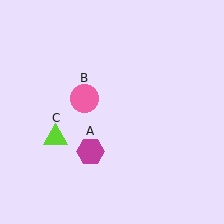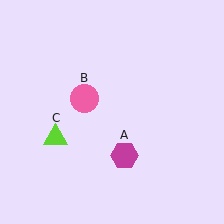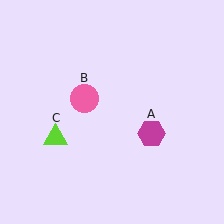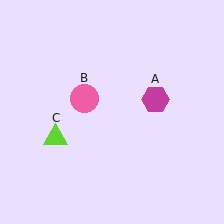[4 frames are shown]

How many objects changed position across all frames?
1 object changed position: magenta hexagon (object A).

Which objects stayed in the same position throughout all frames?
Pink circle (object B) and lime triangle (object C) remained stationary.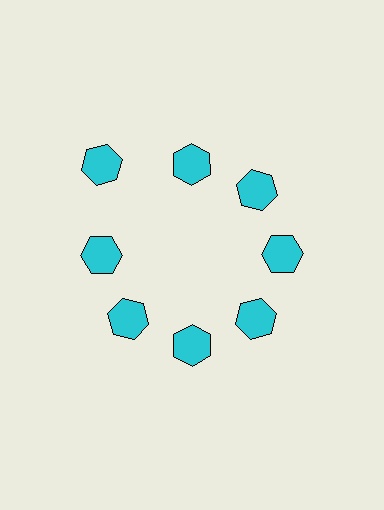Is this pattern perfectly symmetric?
No. The 8 cyan hexagons are arranged in a ring, but one element near the 10 o'clock position is pushed outward from the center, breaking the 8-fold rotational symmetry.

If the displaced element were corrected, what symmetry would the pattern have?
It would have 8-fold rotational symmetry — the pattern would map onto itself every 45 degrees.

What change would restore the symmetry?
The symmetry would be restored by moving it inward, back onto the ring so that all 8 hexagons sit at equal angles and equal distance from the center.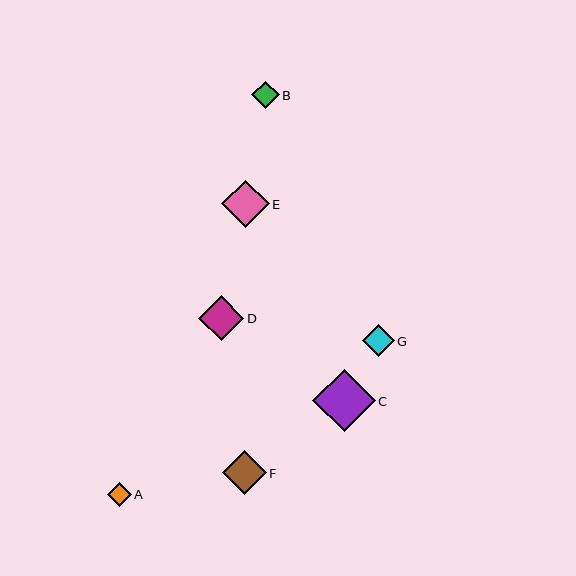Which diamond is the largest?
Diamond C is the largest with a size of approximately 63 pixels.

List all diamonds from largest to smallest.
From largest to smallest: C, E, D, F, G, B, A.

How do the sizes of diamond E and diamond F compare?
Diamond E and diamond F are approximately the same size.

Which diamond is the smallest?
Diamond A is the smallest with a size of approximately 24 pixels.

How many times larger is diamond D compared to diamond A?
Diamond D is approximately 1.9 times the size of diamond A.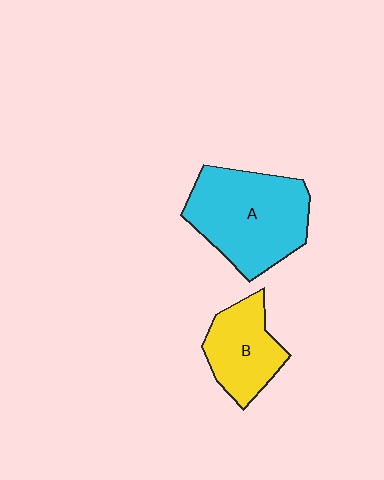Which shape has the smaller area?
Shape B (yellow).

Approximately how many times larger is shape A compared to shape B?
Approximately 1.7 times.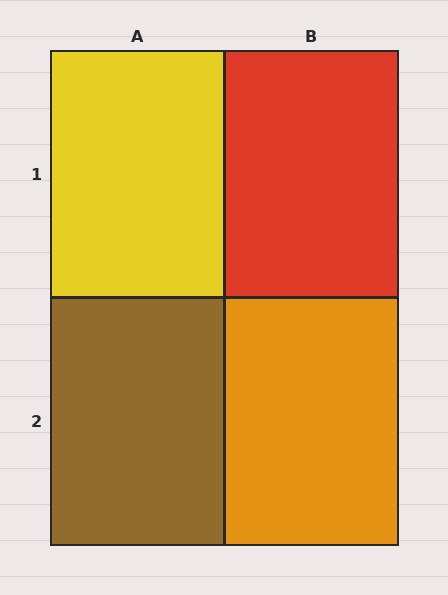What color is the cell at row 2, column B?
Orange.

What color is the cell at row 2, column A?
Brown.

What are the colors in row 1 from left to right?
Yellow, red.